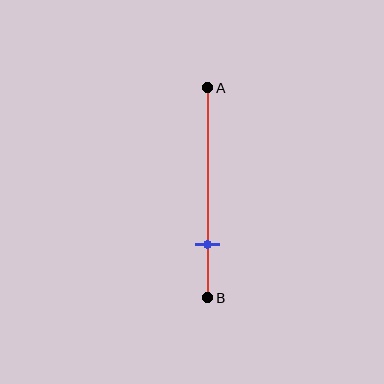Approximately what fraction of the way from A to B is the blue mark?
The blue mark is approximately 75% of the way from A to B.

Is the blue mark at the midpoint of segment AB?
No, the mark is at about 75% from A, not at the 50% midpoint.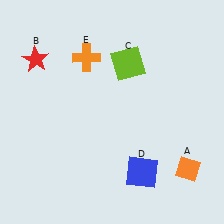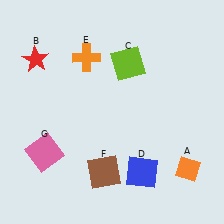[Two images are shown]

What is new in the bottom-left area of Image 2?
A brown square (F) was added in the bottom-left area of Image 2.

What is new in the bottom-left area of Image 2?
A pink square (G) was added in the bottom-left area of Image 2.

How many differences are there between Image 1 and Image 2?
There are 2 differences between the two images.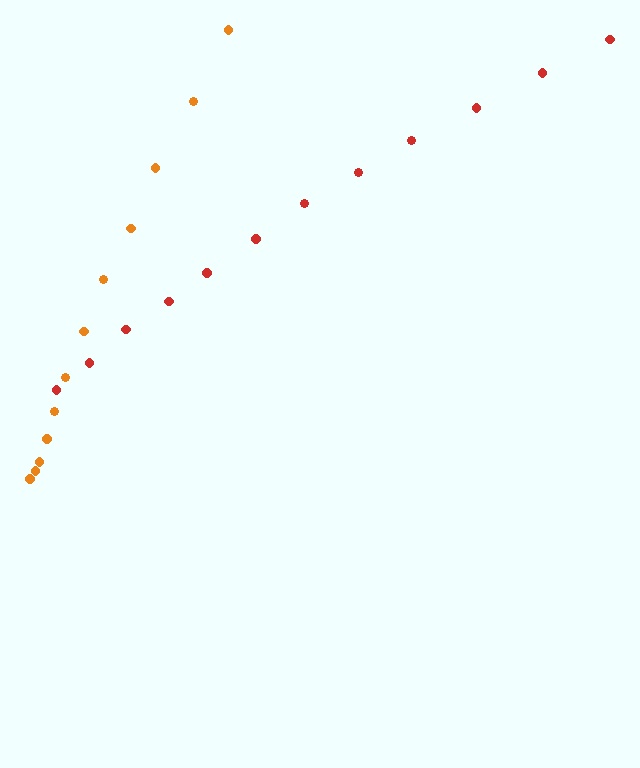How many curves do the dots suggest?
There are 2 distinct paths.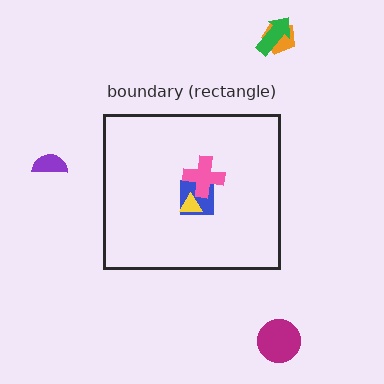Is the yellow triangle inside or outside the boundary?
Inside.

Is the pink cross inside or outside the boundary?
Inside.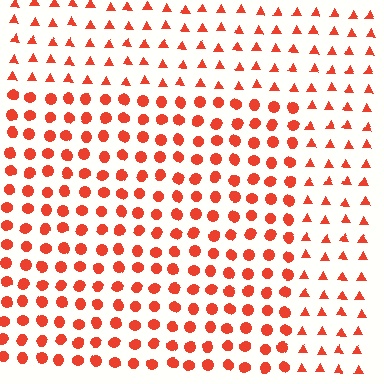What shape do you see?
I see a rectangle.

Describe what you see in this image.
The image is filled with small red elements arranged in a uniform grid. A rectangle-shaped region contains circles, while the surrounding area contains triangles. The boundary is defined purely by the change in element shape.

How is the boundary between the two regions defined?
The boundary is defined by a change in element shape: circles inside vs. triangles outside. All elements share the same color and spacing.